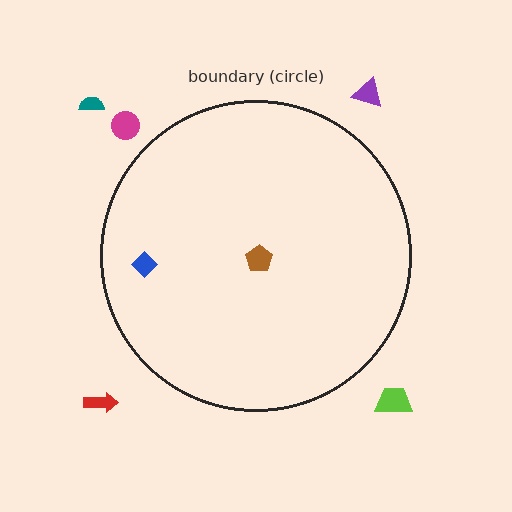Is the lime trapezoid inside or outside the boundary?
Outside.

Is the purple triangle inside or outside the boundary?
Outside.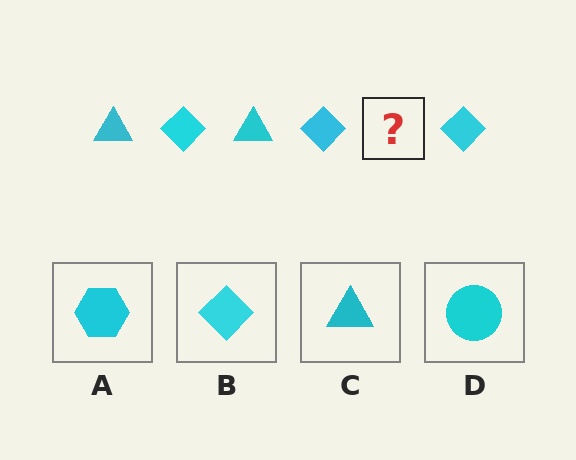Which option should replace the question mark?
Option C.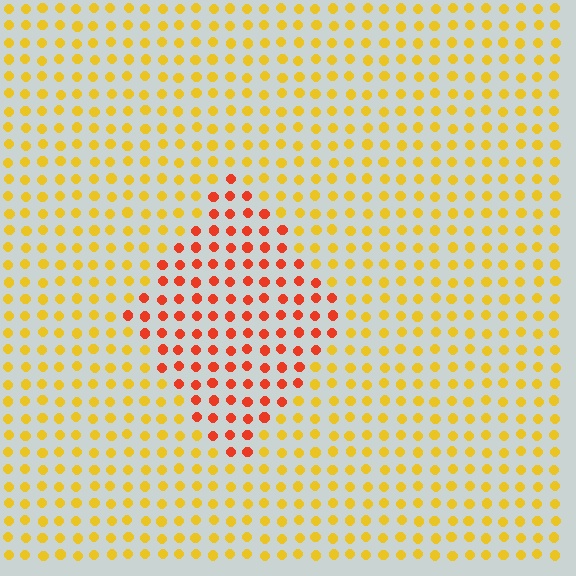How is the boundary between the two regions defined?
The boundary is defined purely by a slight shift in hue (about 41 degrees). Spacing, size, and orientation are identical on both sides.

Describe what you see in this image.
The image is filled with small yellow elements in a uniform arrangement. A diamond-shaped region is visible where the elements are tinted to a slightly different hue, forming a subtle color boundary.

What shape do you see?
I see a diamond.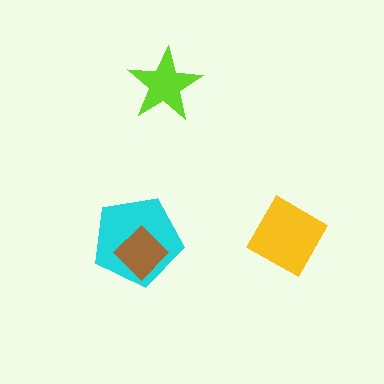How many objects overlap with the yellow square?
0 objects overlap with the yellow square.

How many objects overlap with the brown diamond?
1 object overlaps with the brown diamond.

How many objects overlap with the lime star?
0 objects overlap with the lime star.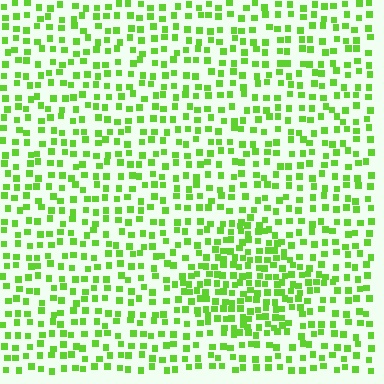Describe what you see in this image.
The image contains small lime elements arranged at two different densities. A diamond-shaped region is visible where the elements are more densely packed than the surrounding area.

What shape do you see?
I see a diamond.